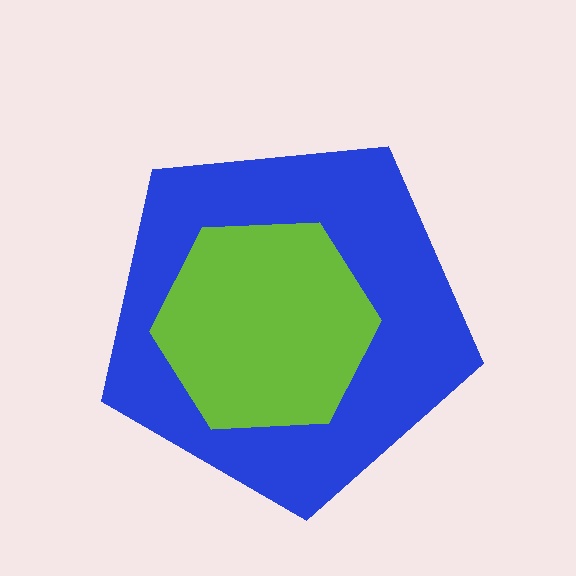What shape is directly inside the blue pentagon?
The lime hexagon.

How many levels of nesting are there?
2.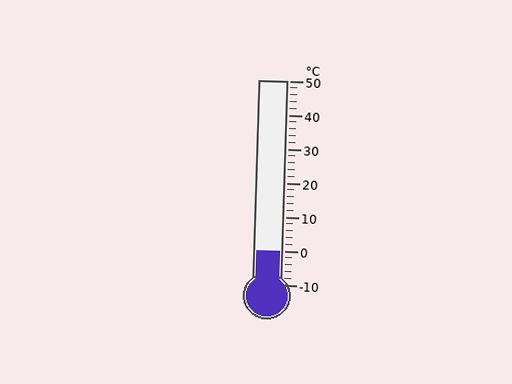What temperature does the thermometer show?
The thermometer shows approximately 0°C.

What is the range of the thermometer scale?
The thermometer scale ranges from -10°C to 50°C.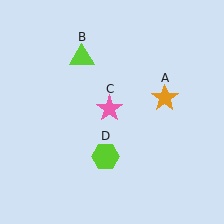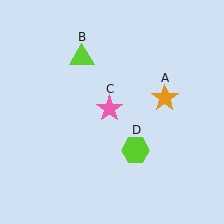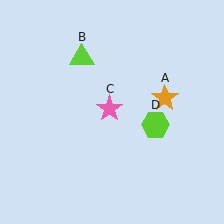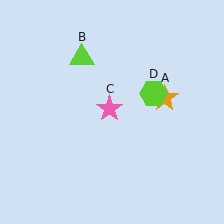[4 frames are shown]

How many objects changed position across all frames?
1 object changed position: lime hexagon (object D).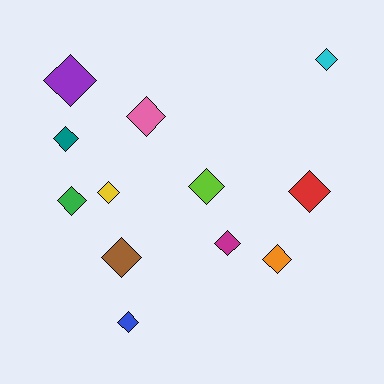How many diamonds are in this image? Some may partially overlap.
There are 12 diamonds.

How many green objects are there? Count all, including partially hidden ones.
There is 1 green object.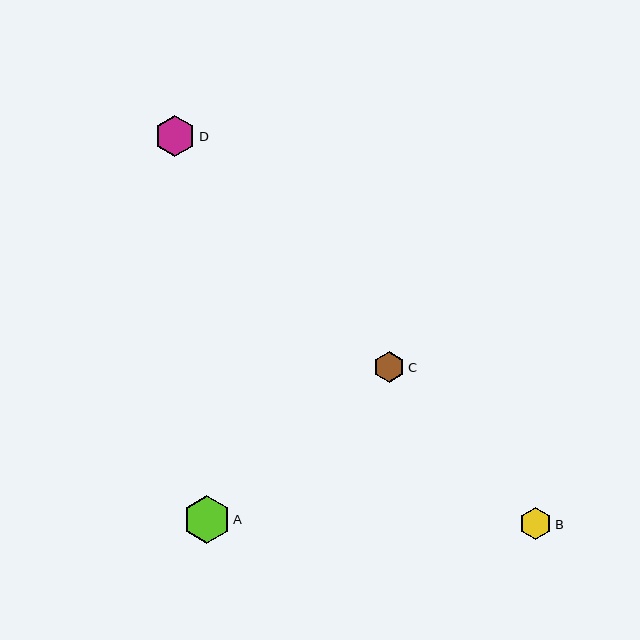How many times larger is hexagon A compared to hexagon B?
Hexagon A is approximately 1.4 times the size of hexagon B.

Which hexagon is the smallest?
Hexagon C is the smallest with a size of approximately 31 pixels.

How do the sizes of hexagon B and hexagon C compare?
Hexagon B and hexagon C are approximately the same size.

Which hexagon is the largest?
Hexagon A is the largest with a size of approximately 47 pixels.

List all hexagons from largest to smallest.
From largest to smallest: A, D, B, C.